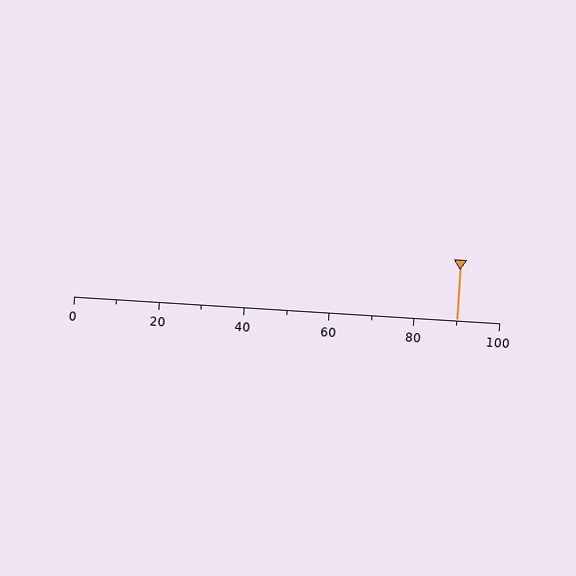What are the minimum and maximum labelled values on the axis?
The axis runs from 0 to 100.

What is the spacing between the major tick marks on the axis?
The major ticks are spaced 20 apart.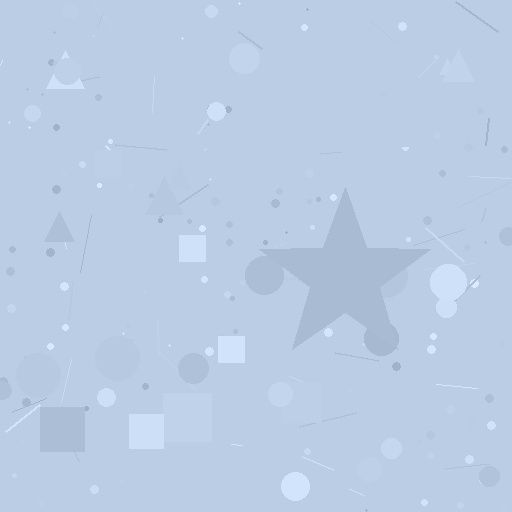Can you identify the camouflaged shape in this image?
The camouflaged shape is a star.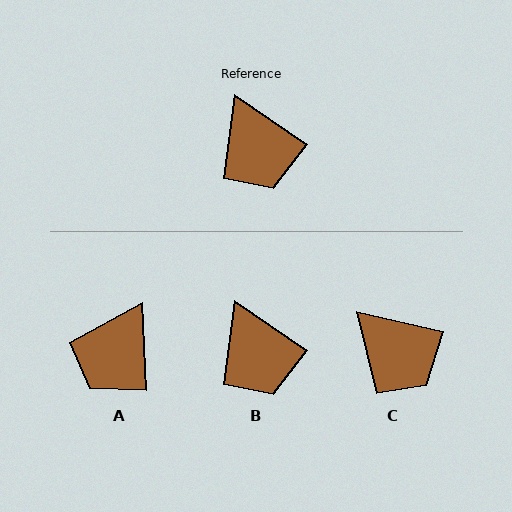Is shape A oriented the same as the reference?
No, it is off by about 54 degrees.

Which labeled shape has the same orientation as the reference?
B.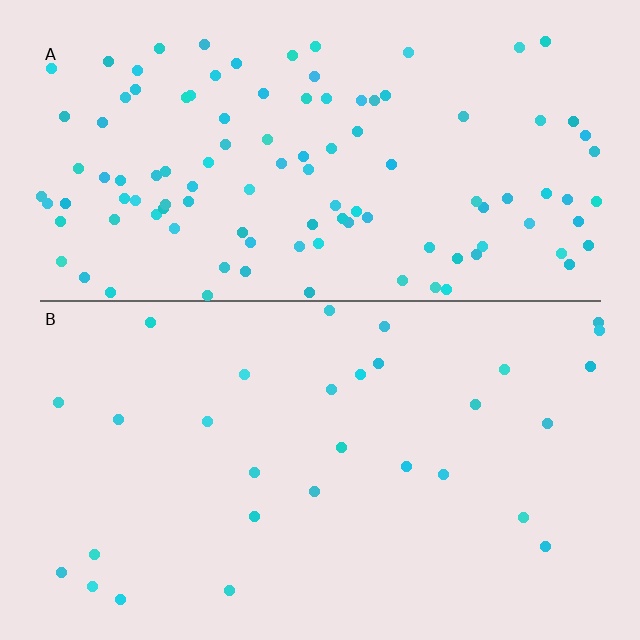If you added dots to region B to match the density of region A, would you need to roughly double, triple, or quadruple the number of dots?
Approximately quadruple.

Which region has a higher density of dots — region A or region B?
A (the top).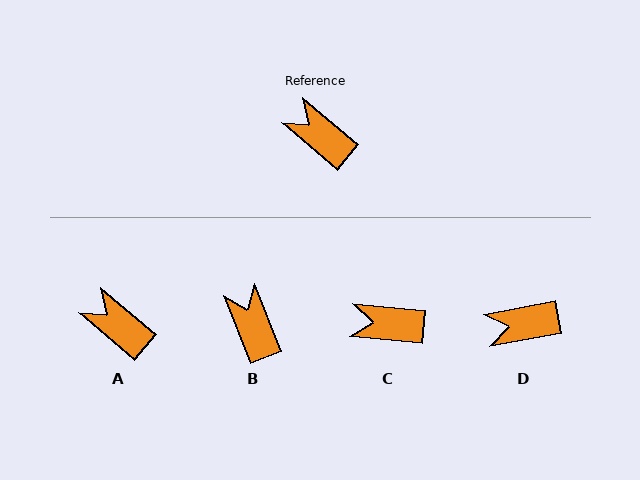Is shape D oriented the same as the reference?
No, it is off by about 51 degrees.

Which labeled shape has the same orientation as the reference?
A.